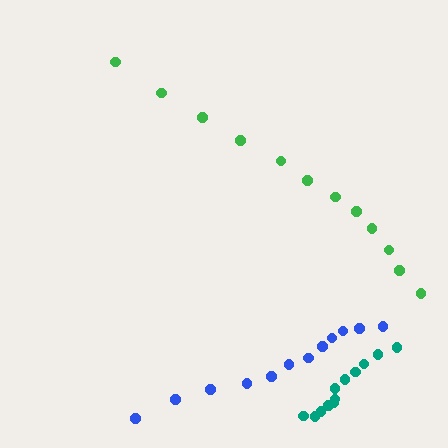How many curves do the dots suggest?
There are 3 distinct paths.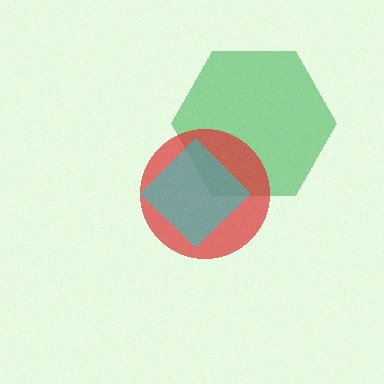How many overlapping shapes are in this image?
There are 3 overlapping shapes in the image.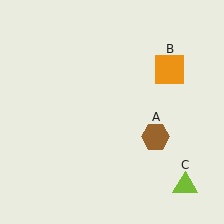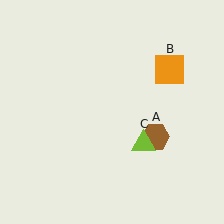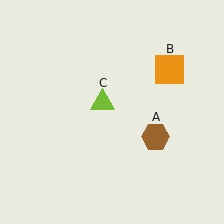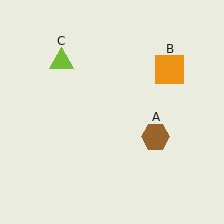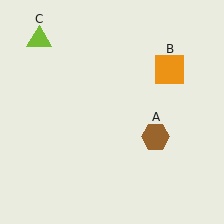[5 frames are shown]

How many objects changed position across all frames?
1 object changed position: lime triangle (object C).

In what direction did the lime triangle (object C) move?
The lime triangle (object C) moved up and to the left.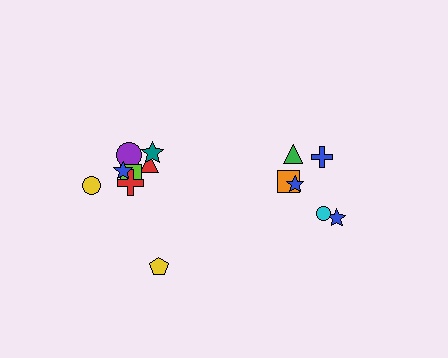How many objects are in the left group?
There are 8 objects.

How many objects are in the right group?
There are 6 objects.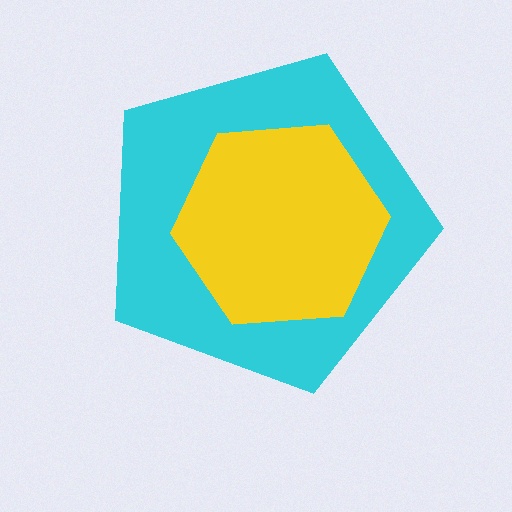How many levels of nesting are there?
2.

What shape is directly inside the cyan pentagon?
The yellow hexagon.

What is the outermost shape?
The cyan pentagon.